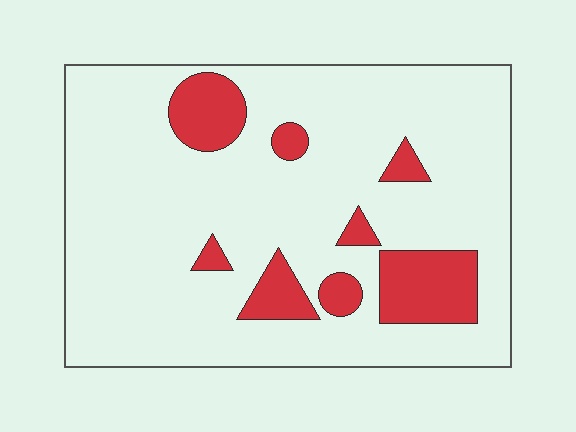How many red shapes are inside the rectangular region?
8.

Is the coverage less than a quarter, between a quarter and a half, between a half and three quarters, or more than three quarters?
Less than a quarter.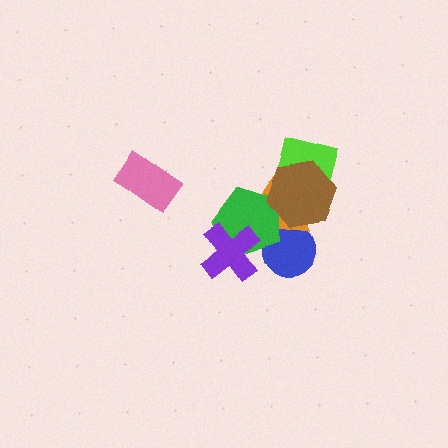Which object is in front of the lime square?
The brown hexagon is in front of the lime square.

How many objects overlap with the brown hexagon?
3 objects overlap with the brown hexagon.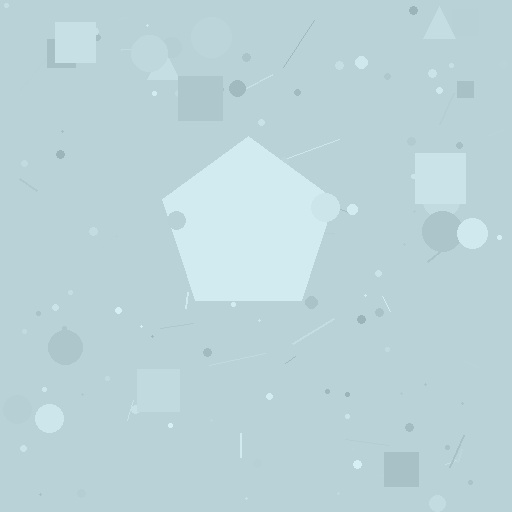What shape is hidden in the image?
A pentagon is hidden in the image.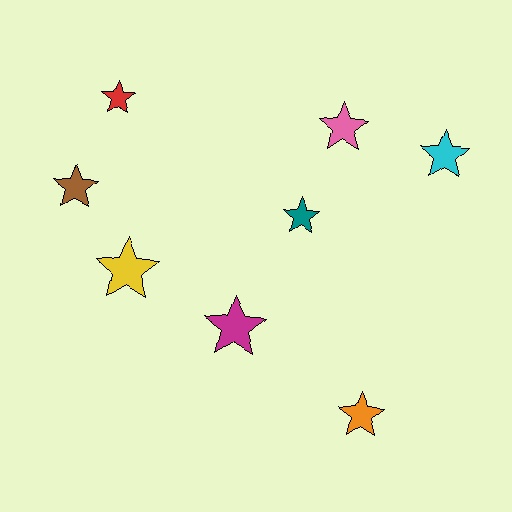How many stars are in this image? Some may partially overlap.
There are 8 stars.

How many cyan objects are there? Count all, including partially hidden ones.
There is 1 cyan object.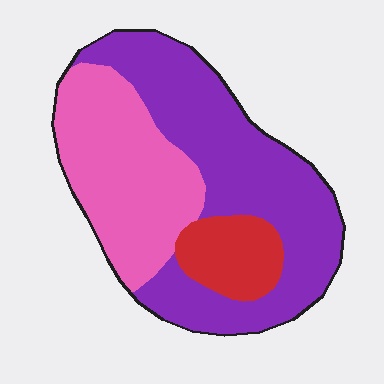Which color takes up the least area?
Red, at roughly 10%.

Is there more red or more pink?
Pink.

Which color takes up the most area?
Purple, at roughly 55%.